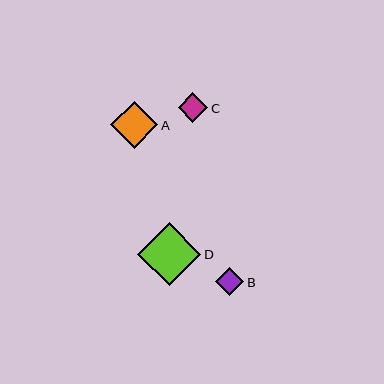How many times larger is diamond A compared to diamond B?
Diamond A is approximately 1.7 times the size of diamond B.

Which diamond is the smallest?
Diamond B is the smallest with a size of approximately 28 pixels.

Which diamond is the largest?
Diamond D is the largest with a size of approximately 63 pixels.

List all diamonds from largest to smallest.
From largest to smallest: D, A, C, B.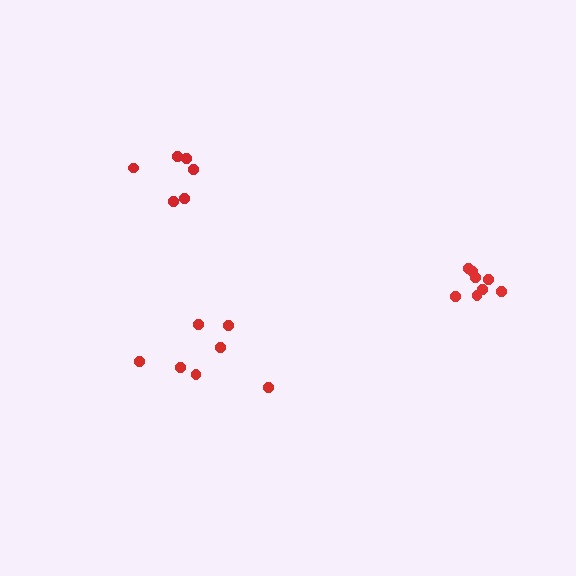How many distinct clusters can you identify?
There are 3 distinct clusters.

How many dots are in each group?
Group 1: 7 dots, Group 2: 8 dots, Group 3: 6 dots (21 total).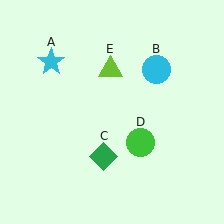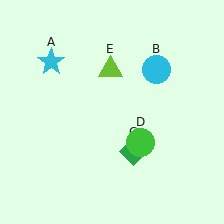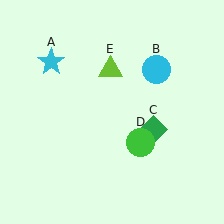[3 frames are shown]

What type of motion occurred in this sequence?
The green diamond (object C) rotated counterclockwise around the center of the scene.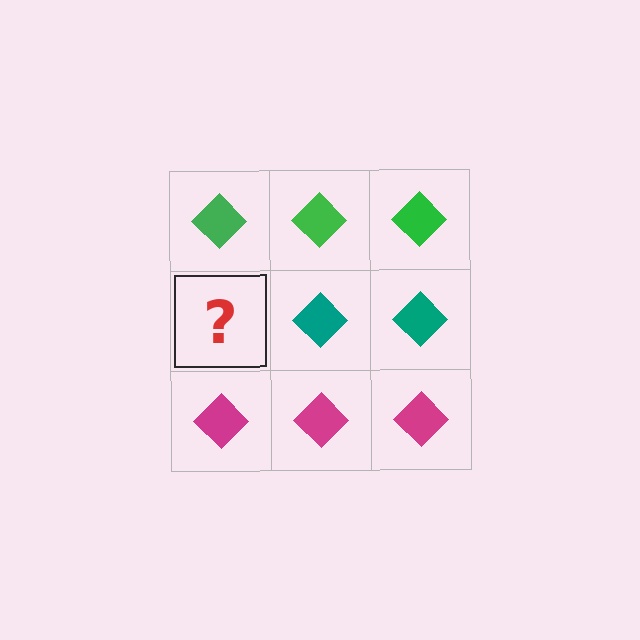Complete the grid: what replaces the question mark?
The question mark should be replaced with a teal diamond.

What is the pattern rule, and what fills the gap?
The rule is that each row has a consistent color. The gap should be filled with a teal diamond.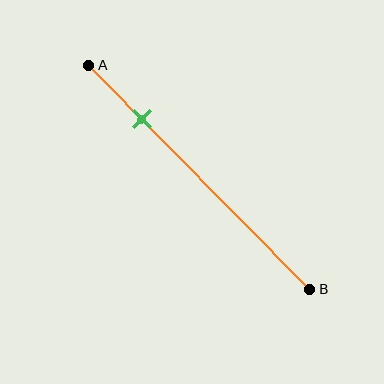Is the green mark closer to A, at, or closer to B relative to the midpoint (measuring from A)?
The green mark is closer to point A than the midpoint of segment AB.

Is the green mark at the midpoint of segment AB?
No, the mark is at about 25% from A, not at the 50% midpoint.